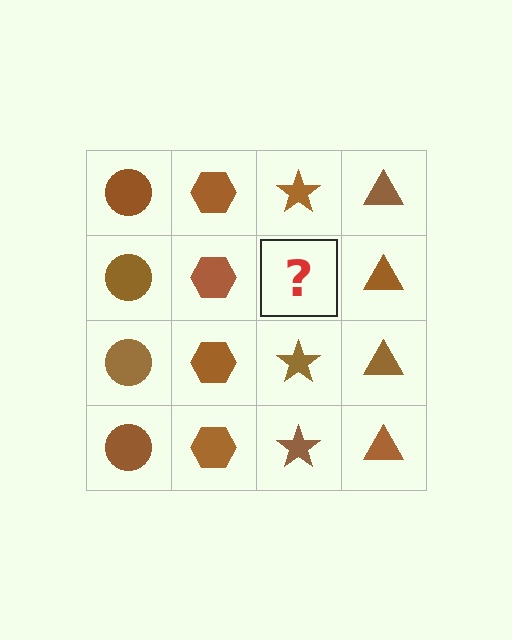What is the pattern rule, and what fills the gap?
The rule is that each column has a consistent shape. The gap should be filled with a brown star.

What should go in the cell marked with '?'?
The missing cell should contain a brown star.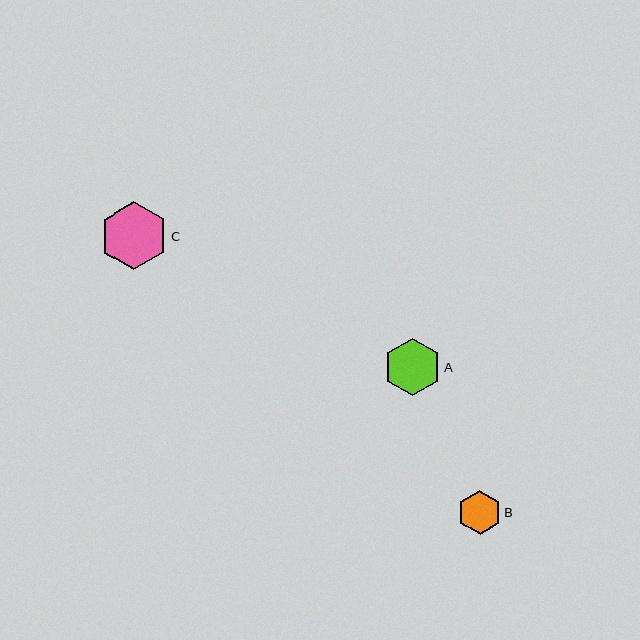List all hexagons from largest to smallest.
From largest to smallest: C, A, B.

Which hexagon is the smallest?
Hexagon B is the smallest with a size of approximately 43 pixels.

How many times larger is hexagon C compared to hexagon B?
Hexagon C is approximately 1.6 times the size of hexagon B.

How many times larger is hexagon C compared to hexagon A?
Hexagon C is approximately 1.2 times the size of hexagon A.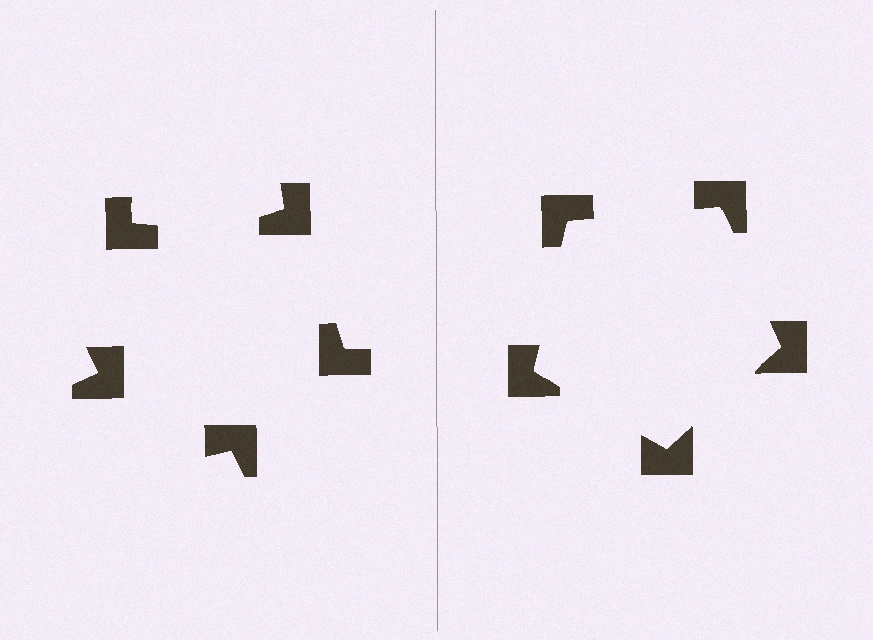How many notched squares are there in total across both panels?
10 — 5 on each side.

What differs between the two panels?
The notched squares are positioned identically on both sides; only the wedge orientations differ. On the right they align to a pentagon; on the left they are misaligned.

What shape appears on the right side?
An illusory pentagon.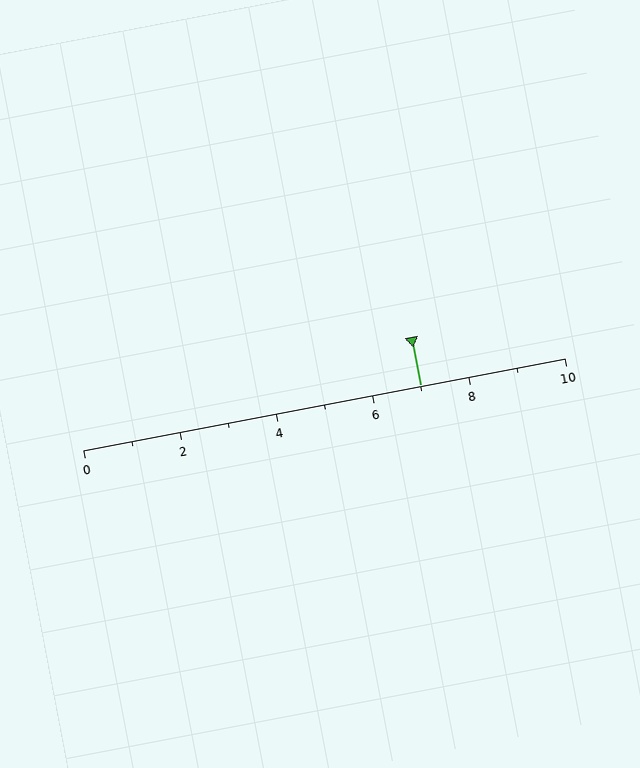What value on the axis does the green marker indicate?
The marker indicates approximately 7.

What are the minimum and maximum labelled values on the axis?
The axis runs from 0 to 10.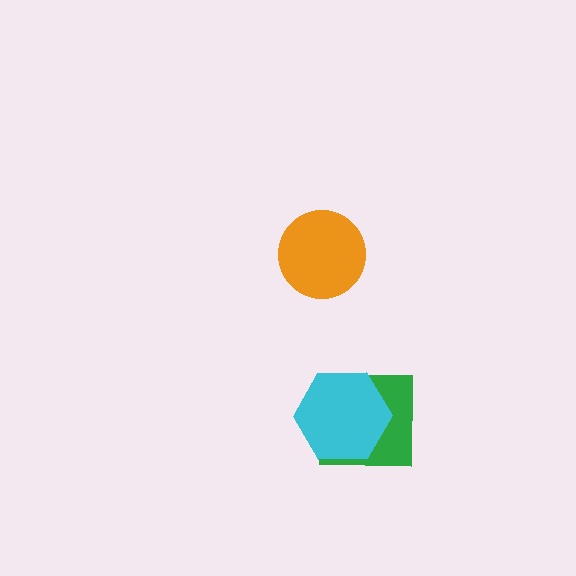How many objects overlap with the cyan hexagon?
1 object overlaps with the cyan hexagon.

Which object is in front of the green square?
The cyan hexagon is in front of the green square.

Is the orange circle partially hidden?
No, no other shape covers it.